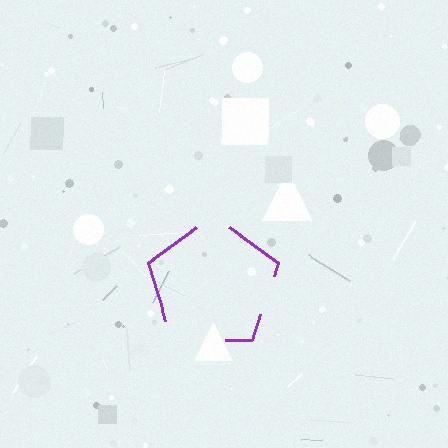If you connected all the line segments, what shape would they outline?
They would outline a pentagon.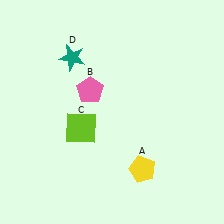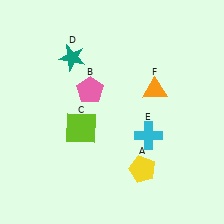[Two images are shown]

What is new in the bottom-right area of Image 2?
A cyan cross (E) was added in the bottom-right area of Image 2.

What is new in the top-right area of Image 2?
An orange triangle (F) was added in the top-right area of Image 2.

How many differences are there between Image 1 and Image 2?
There are 2 differences between the two images.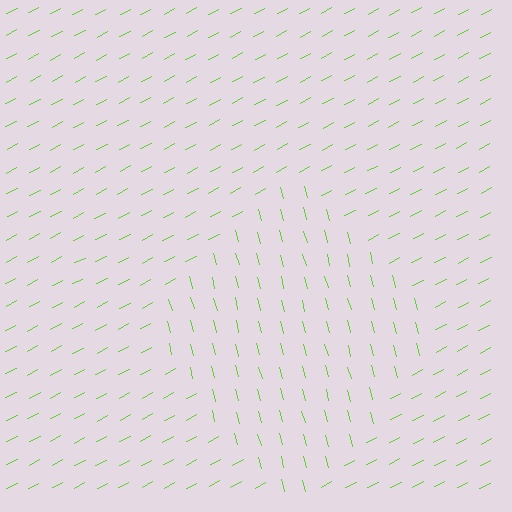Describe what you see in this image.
The image is filled with small lime line segments. A diamond region in the image has lines oriented differently from the surrounding lines, creating a visible texture boundary.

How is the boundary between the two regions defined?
The boundary is defined purely by a change in line orientation (approximately 77 degrees difference). All lines are the same color and thickness.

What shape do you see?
I see a diamond.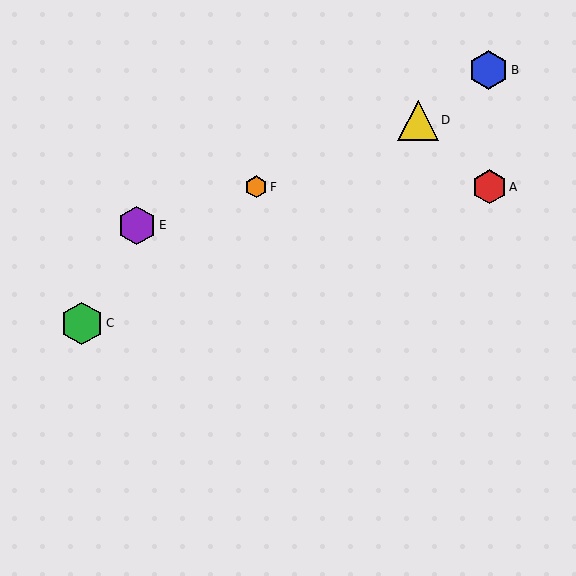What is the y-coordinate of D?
Object D is at y≈120.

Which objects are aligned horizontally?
Objects A, F are aligned horizontally.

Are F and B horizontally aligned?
No, F is at y≈187 and B is at y≈70.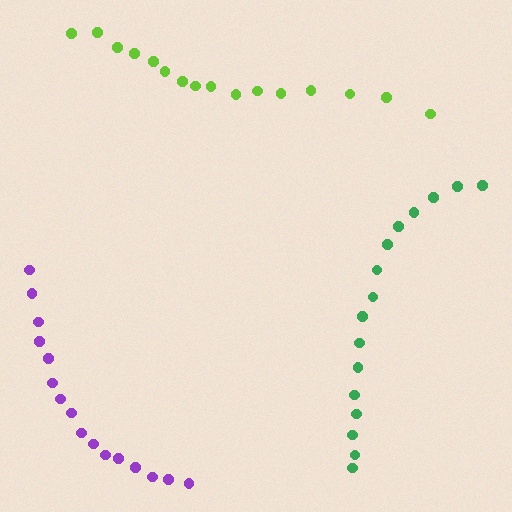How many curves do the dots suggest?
There are 3 distinct paths.